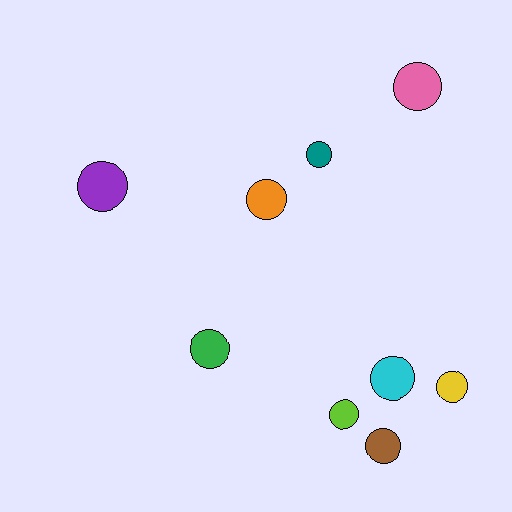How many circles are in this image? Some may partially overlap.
There are 9 circles.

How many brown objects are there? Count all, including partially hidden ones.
There is 1 brown object.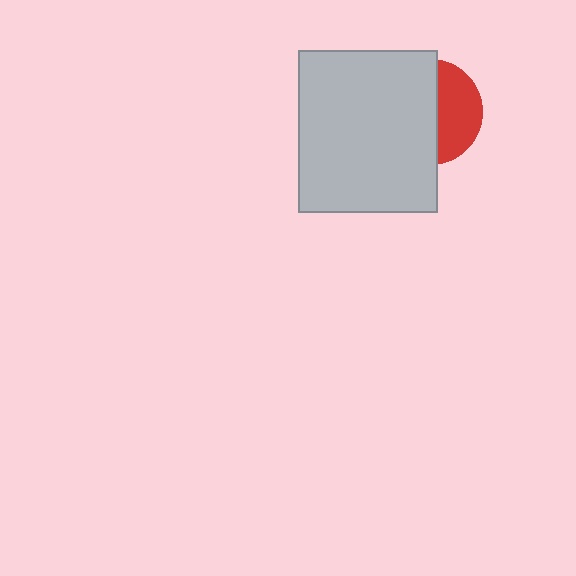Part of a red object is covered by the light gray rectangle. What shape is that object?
It is a circle.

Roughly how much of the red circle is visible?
A small part of it is visible (roughly 41%).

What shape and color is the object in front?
The object in front is a light gray rectangle.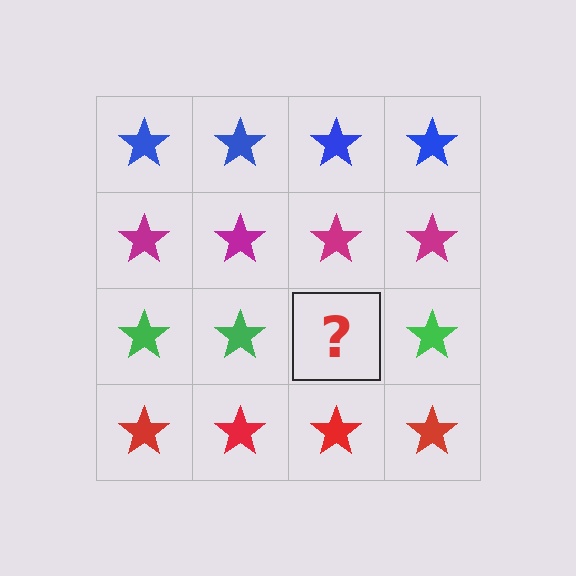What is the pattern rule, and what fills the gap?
The rule is that each row has a consistent color. The gap should be filled with a green star.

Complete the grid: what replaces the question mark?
The question mark should be replaced with a green star.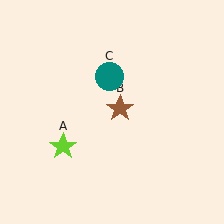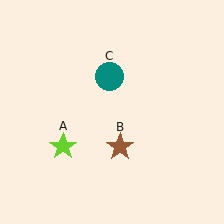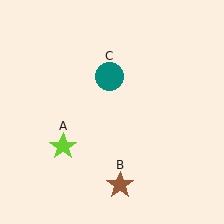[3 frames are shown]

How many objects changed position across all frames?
1 object changed position: brown star (object B).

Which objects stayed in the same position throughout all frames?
Lime star (object A) and teal circle (object C) remained stationary.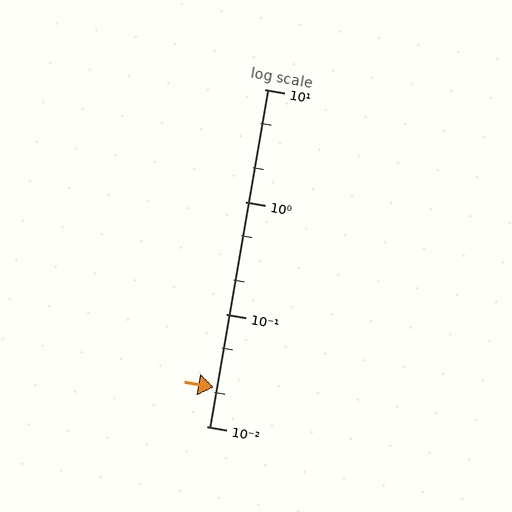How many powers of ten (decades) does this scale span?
The scale spans 3 decades, from 0.01 to 10.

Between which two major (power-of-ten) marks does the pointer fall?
The pointer is between 0.01 and 0.1.